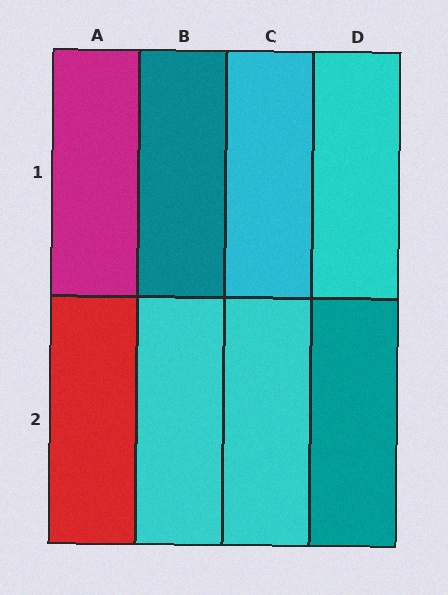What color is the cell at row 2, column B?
Cyan.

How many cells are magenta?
1 cell is magenta.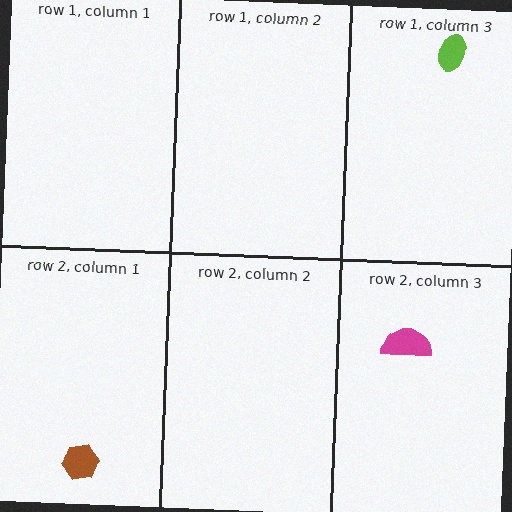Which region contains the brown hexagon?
The row 2, column 1 region.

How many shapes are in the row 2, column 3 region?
1.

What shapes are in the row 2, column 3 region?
The magenta semicircle.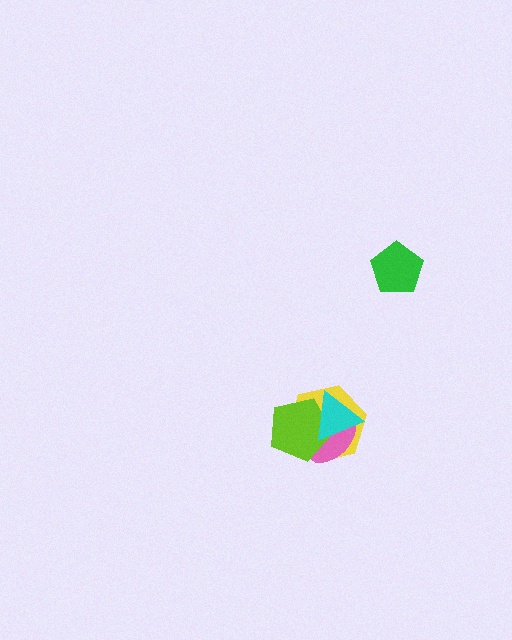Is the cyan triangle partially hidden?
No, no other shape covers it.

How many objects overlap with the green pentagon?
0 objects overlap with the green pentagon.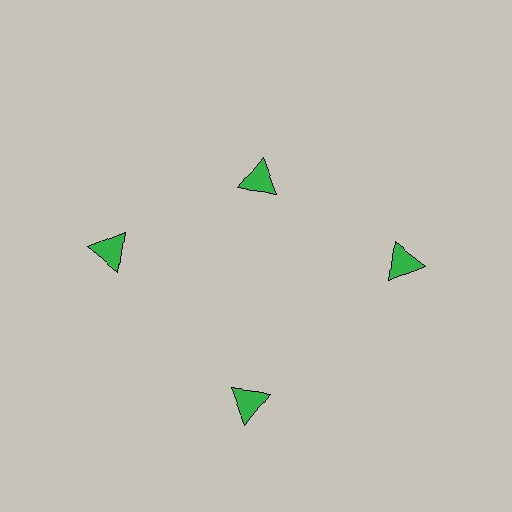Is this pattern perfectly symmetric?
No. The 4 green triangles are arranged in a ring, but one element near the 12 o'clock position is pulled inward toward the center, breaking the 4-fold rotational symmetry.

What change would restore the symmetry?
The symmetry would be restored by moving it outward, back onto the ring so that all 4 triangles sit at equal angles and equal distance from the center.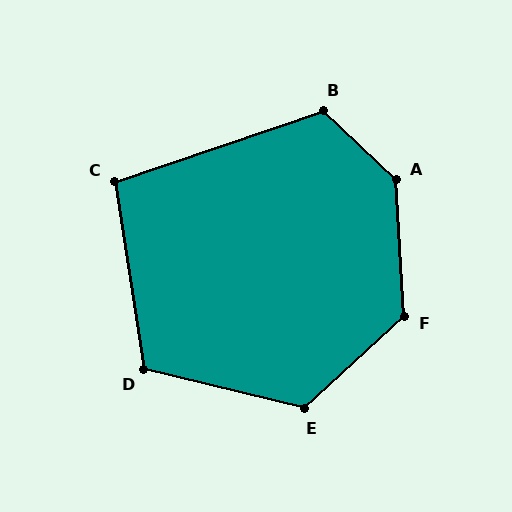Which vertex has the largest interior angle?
A, at approximately 136 degrees.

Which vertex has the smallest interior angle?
C, at approximately 100 degrees.